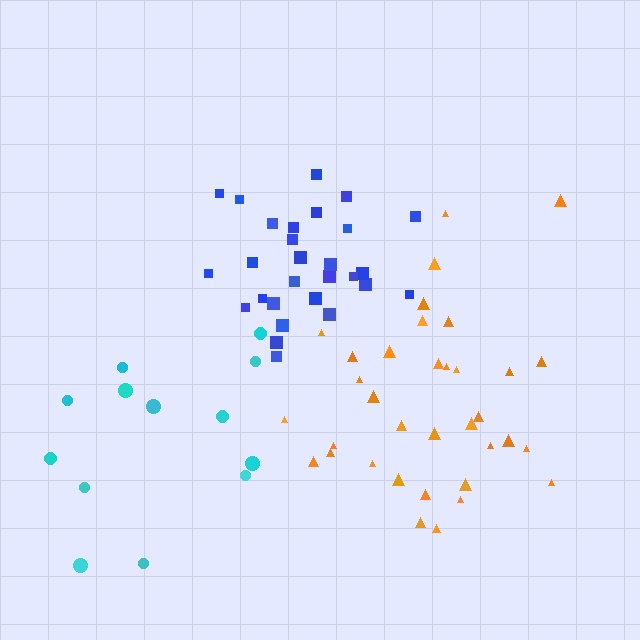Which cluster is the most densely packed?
Blue.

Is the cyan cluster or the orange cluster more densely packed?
Orange.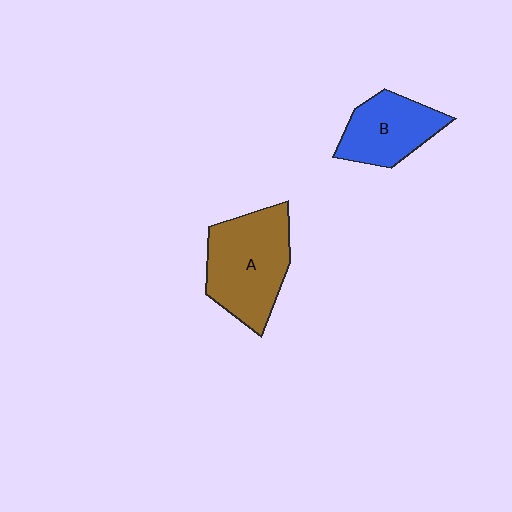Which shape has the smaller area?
Shape B (blue).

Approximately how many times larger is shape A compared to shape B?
Approximately 1.4 times.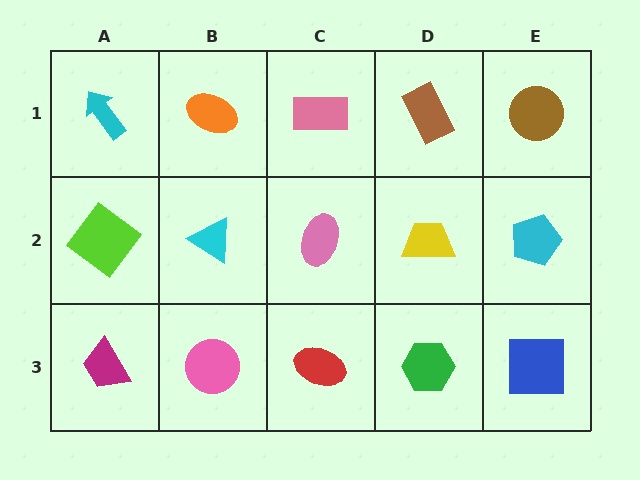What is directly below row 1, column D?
A yellow trapezoid.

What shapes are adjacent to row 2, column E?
A brown circle (row 1, column E), a blue square (row 3, column E), a yellow trapezoid (row 2, column D).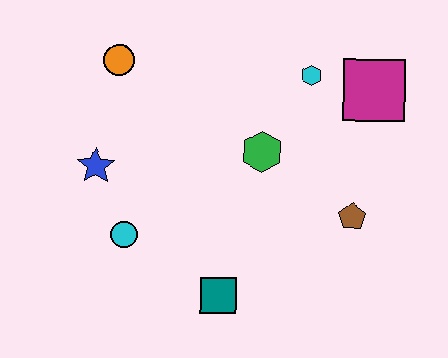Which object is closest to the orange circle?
The blue star is closest to the orange circle.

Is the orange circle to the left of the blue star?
No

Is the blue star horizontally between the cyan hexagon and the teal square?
No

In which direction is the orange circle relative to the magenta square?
The orange circle is to the left of the magenta square.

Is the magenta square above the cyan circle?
Yes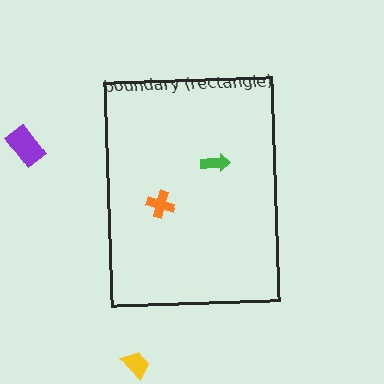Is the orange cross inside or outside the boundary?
Inside.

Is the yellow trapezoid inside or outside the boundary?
Outside.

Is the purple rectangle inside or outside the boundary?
Outside.